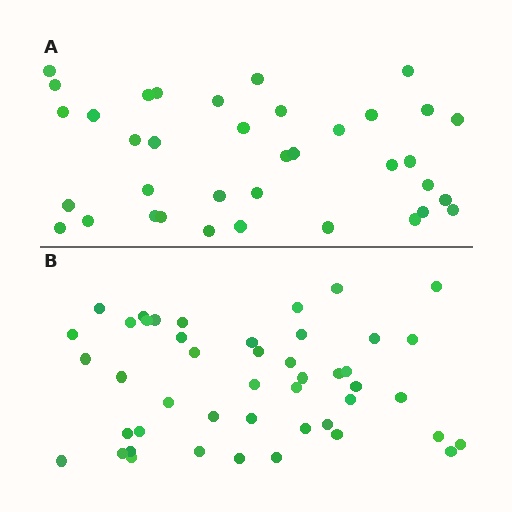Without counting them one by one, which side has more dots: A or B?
Region B (the bottom region) has more dots.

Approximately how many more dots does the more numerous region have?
Region B has roughly 8 or so more dots than region A.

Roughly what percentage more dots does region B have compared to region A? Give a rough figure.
About 25% more.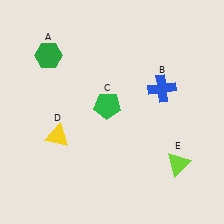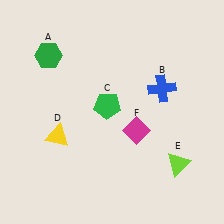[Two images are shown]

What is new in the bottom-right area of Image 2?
A magenta diamond (F) was added in the bottom-right area of Image 2.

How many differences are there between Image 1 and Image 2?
There is 1 difference between the two images.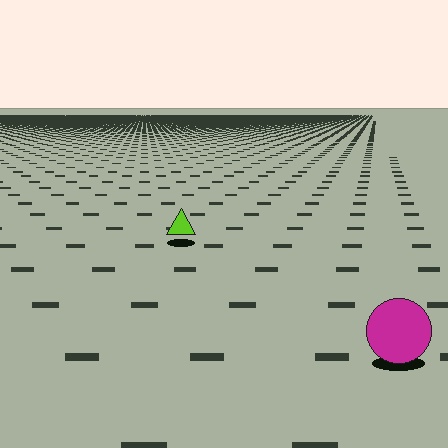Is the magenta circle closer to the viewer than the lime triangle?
Yes. The magenta circle is closer — you can tell from the texture gradient: the ground texture is coarser near it.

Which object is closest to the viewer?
The magenta circle is closest. The texture marks near it are larger and more spread out.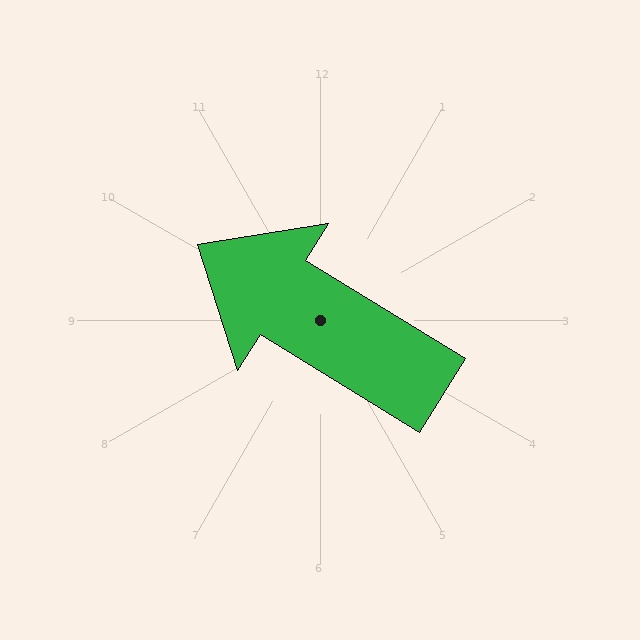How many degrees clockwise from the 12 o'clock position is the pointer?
Approximately 302 degrees.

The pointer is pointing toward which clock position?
Roughly 10 o'clock.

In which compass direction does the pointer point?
Northwest.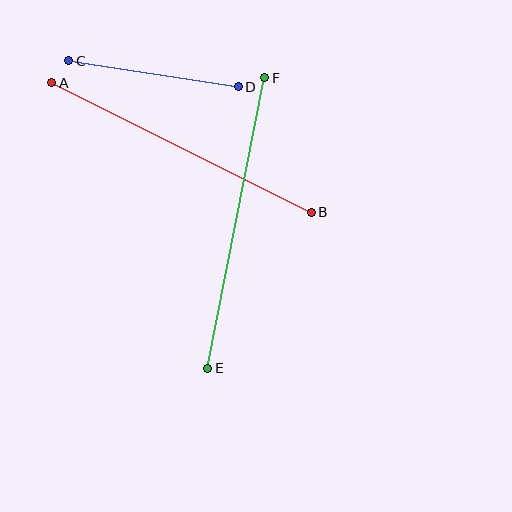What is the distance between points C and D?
The distance is approximately 171 pixels.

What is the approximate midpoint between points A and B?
The midpoint is at approximately (181, 147) pixels.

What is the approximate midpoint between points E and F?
The midpoint is at approximately (236, 223) pixels.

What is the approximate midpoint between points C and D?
The midpoint is at approximately (154, 74) pixels.